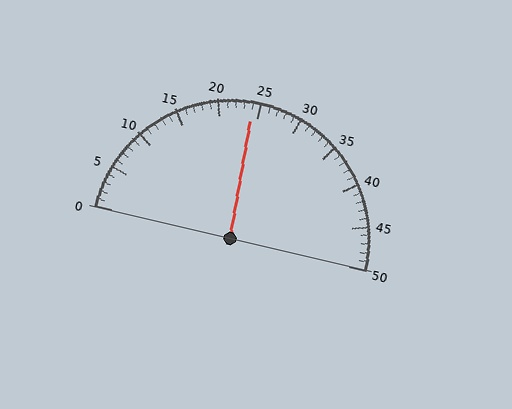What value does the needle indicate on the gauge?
The needle indicates approximately 24.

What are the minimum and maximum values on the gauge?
The gauge ranges from 0 to 50.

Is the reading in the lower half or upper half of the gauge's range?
The reading is in the lower half of the range (0 to 50).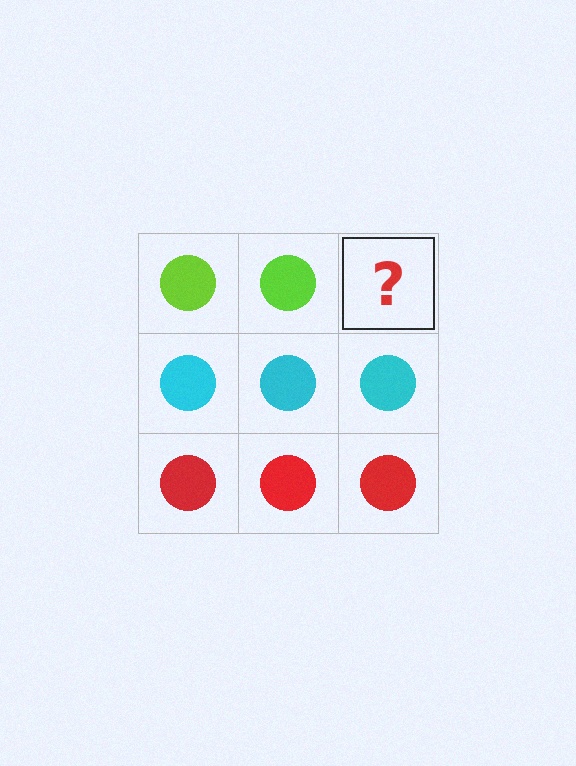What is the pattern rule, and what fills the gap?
The rule is that each row has a consistent color. The gap should be filled with a lime circle.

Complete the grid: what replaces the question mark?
The question mark should be replaced with a lime circle.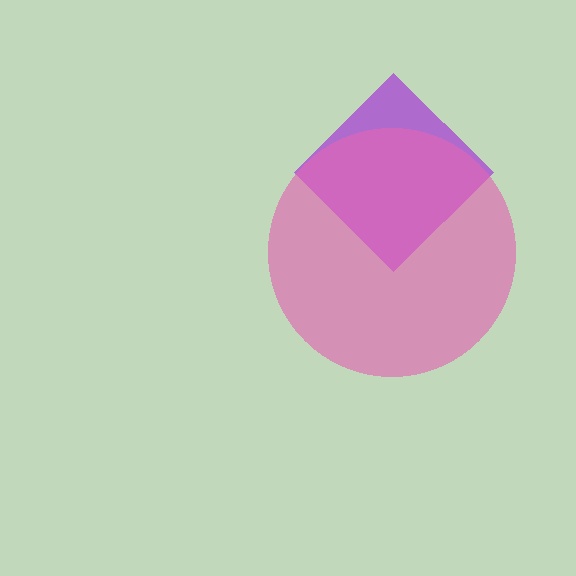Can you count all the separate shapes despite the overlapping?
Yes, there are 2 separate shapes.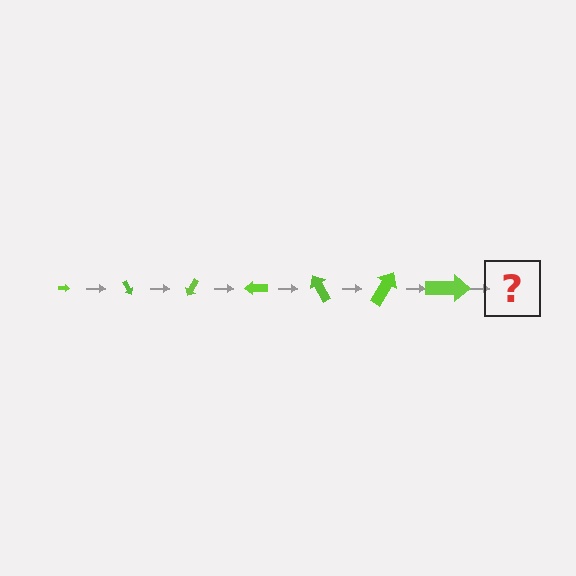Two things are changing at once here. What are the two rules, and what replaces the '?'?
The two rules are that the arrow grows larger each step and it rotates 60 degrees each step. The '?' should be an arrow, larger than the previous one and rotated 420 degrees from the start.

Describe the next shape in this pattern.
It should be an arrow, larger than the previous one and rotated 420 degrees from the start.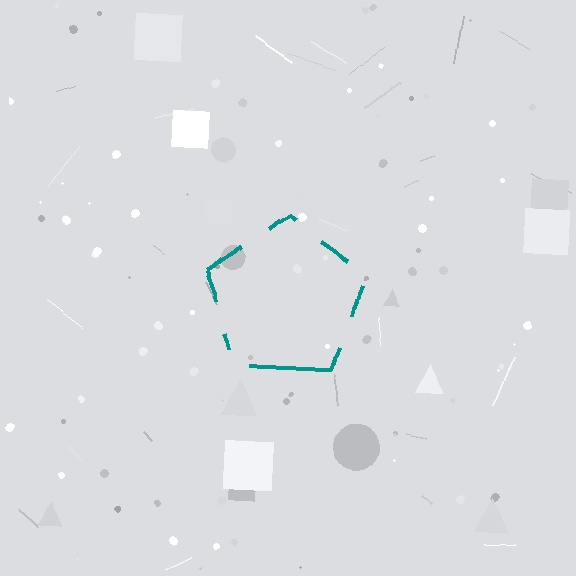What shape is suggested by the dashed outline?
The dashed outline suggests a pentagon.